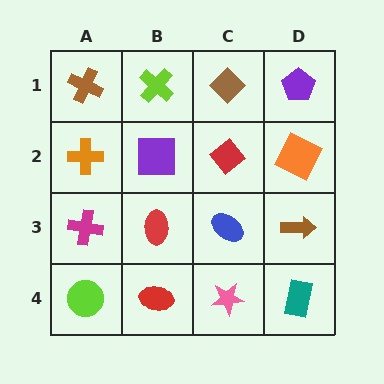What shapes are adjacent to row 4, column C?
A blue ellipse (row 3, column C), a red ellipse (row 4, column B), a teal rectangle (row 4, column D).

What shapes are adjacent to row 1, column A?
An orange cross (row 2, column A), a lime cross (row 1, column B).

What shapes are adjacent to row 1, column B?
A purple square (row 2, column B), a brown cross (row 1, column A), a brown diamond (row 1, column C).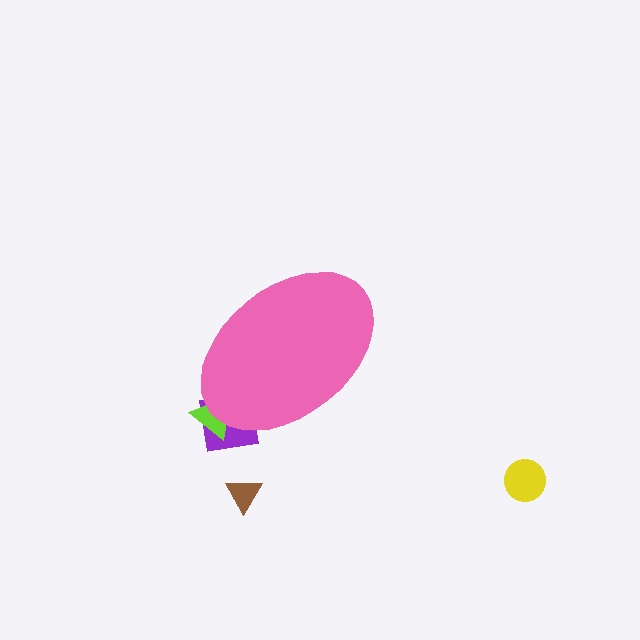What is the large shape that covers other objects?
A pink ellipse.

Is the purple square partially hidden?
Yes, the purple square is partially hidden behind the pink ellipse.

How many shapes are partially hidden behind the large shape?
2 shapes are partially hidden.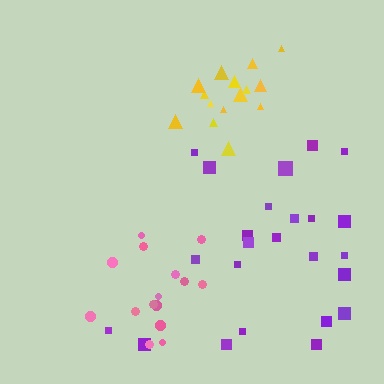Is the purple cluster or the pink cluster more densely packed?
Pink.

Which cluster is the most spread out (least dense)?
Purple.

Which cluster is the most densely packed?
Yellow.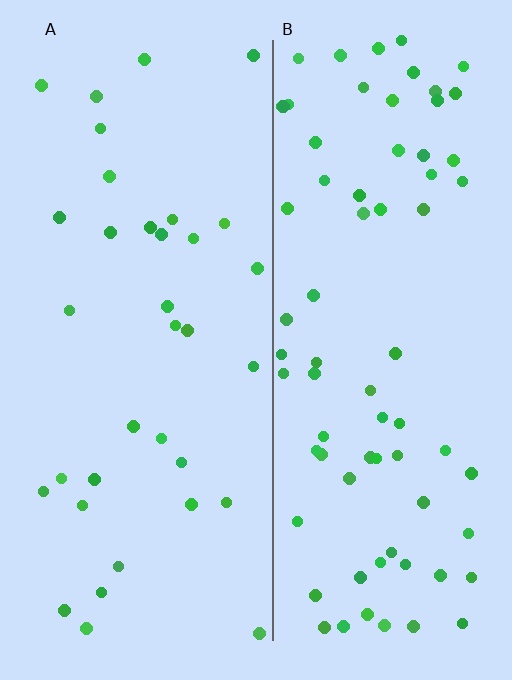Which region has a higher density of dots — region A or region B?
B (the right).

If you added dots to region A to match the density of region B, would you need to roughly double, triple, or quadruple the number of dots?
Approximately double.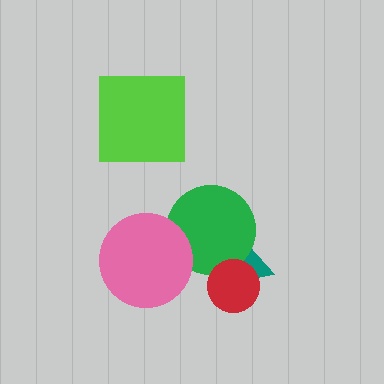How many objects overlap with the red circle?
2 objects overlap with the red circle.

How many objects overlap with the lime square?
0 objects overlap with the lime square.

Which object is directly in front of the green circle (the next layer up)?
The red circle is directly in front of the green circle.